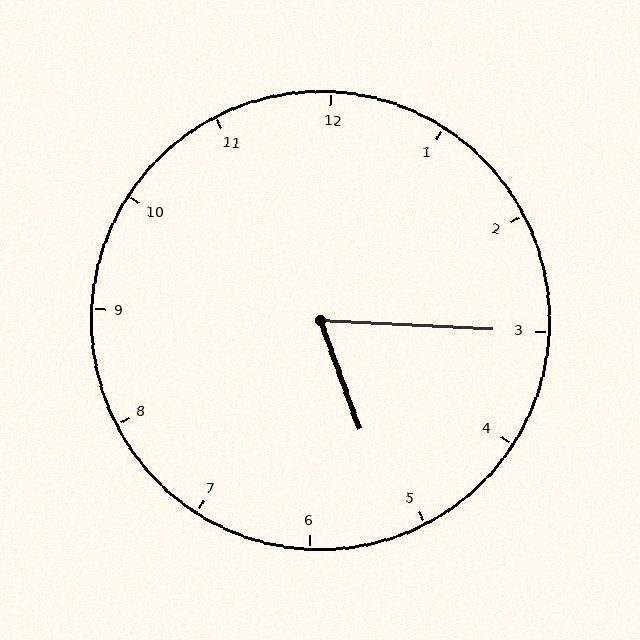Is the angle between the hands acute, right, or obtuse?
It is acute.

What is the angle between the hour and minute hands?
Approximately 68 degrees.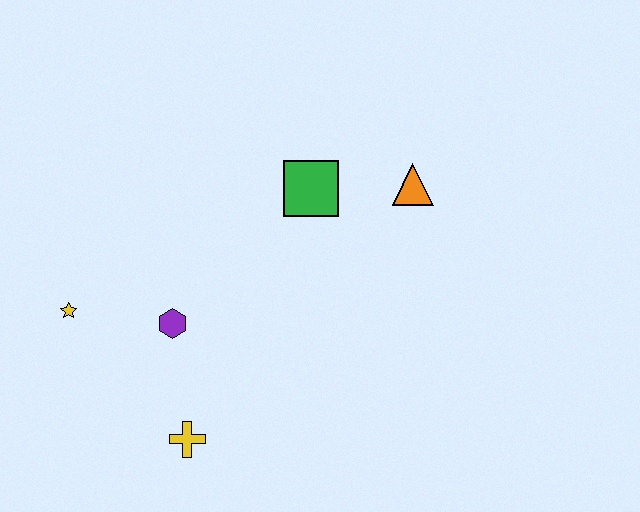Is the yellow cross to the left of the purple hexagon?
No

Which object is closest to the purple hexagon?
The yellow star is closest to the purple hexagon.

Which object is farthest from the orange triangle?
The yellow star is farthest from the orange triangle.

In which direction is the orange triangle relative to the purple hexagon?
The orange triangle is to the right of the purple hexagon.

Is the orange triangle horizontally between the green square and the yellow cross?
No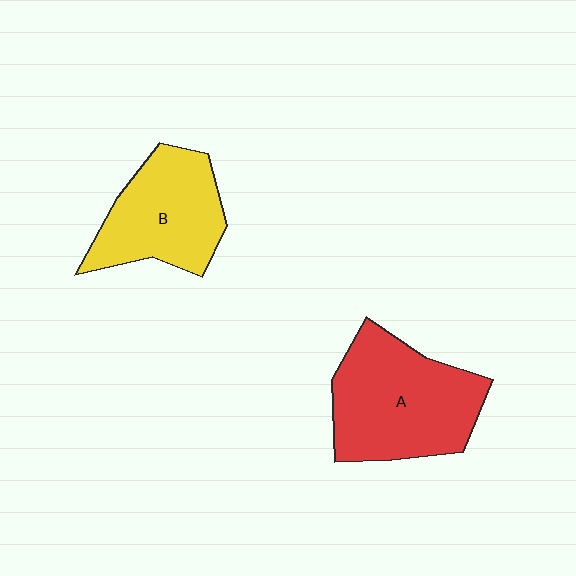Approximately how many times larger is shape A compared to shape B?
Approximately 1.3 times.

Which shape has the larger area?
Shape A (red).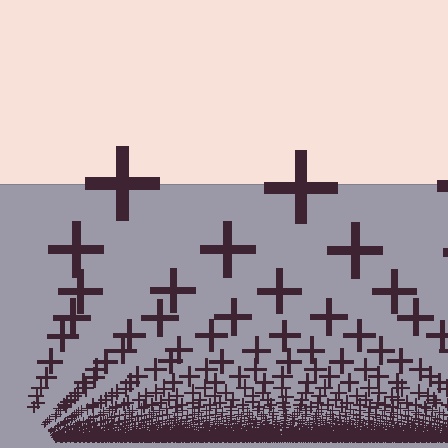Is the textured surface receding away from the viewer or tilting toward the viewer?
The surface appears to tilt toward the viewer. Texture elements get larger and sparser toward the top.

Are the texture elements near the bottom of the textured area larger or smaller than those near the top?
Smaller. The gradient is inverted — elements near the bottom are smaller and denser.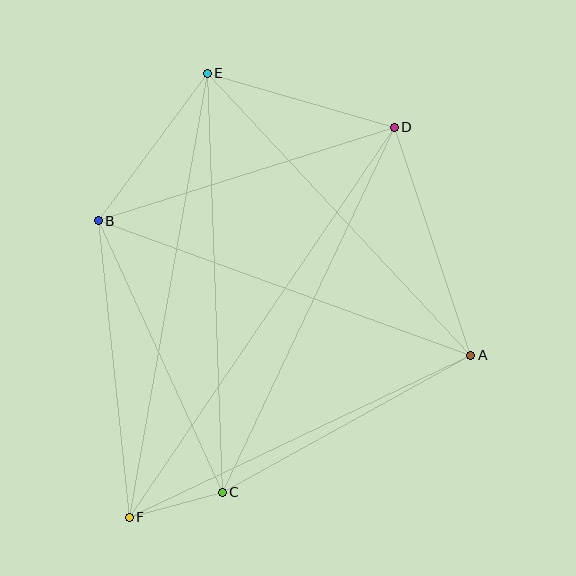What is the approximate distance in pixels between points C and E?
The distance between C and E is approximately 419 pixels.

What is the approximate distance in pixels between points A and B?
The distance between A and B is approximately 396 pixels.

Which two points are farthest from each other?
Points D and F are farthest from each other.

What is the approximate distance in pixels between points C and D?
The distance between C and D is approximately 403 pixels.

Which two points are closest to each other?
Points C and F are closest to each other.